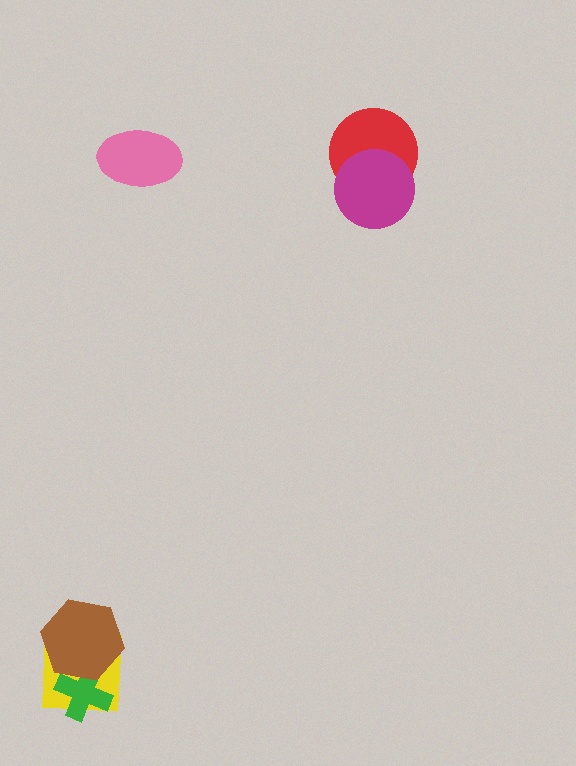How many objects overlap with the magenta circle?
1 object overlaps with the magenta circle.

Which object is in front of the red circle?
The magenta circle is in front of the red circle.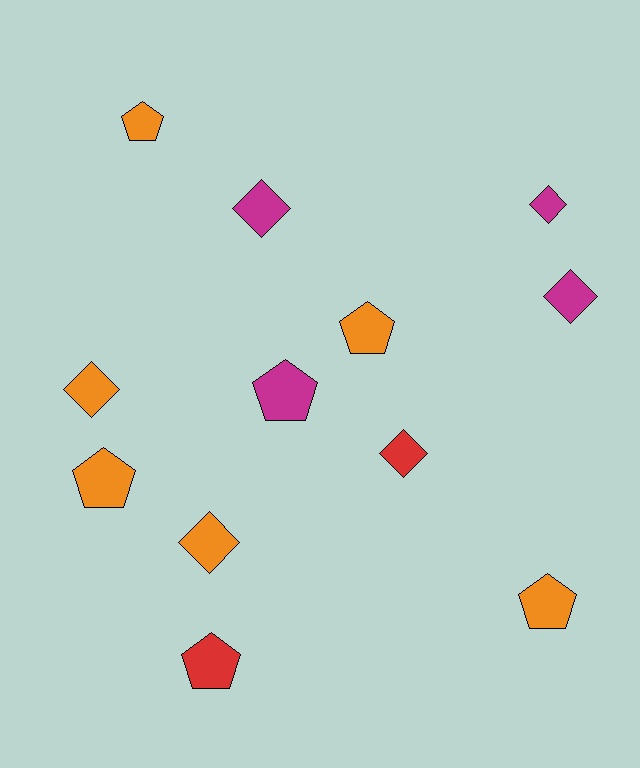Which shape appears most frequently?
Diamond, with 6 objects.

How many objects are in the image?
There are 12 objects.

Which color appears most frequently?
Orange, with 6 objects.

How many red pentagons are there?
There is 1 red pentagon.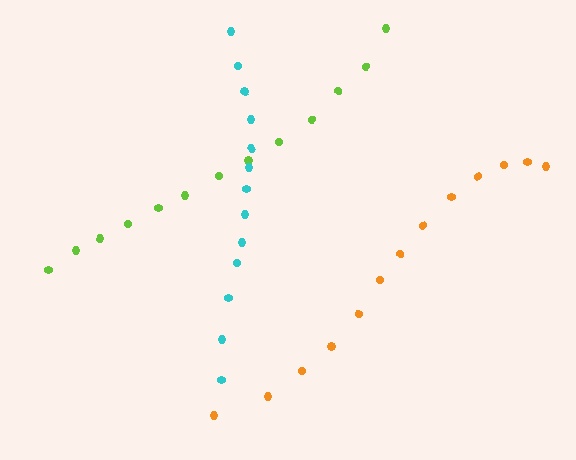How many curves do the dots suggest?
There are 3 distinct paths.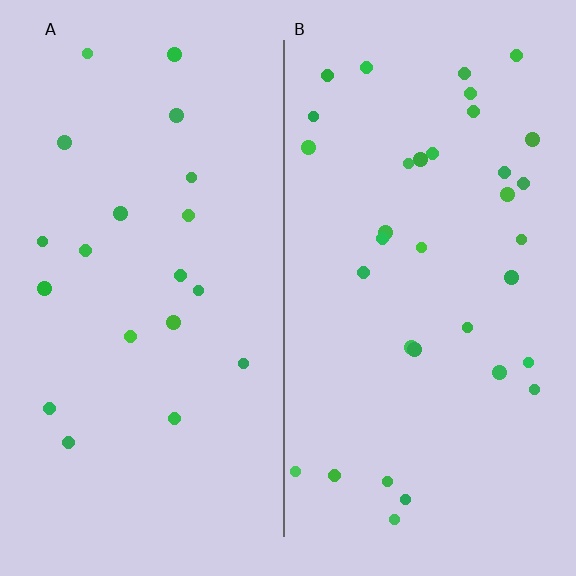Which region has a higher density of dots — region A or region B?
B (the right).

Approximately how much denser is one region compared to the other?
Approximately 1.7× — region B over region A.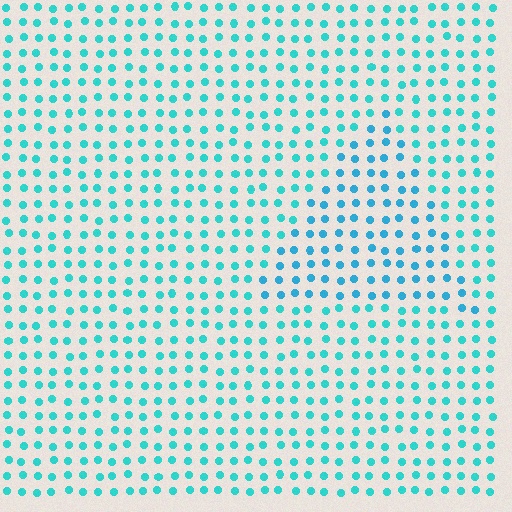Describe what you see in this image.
The image is filled with small cyan elements in a uniform arrangement. A triangle-shaped region is visible where the elements are tinted to a slightly different hue, forming a subtle color boundary.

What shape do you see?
I see a triangle.